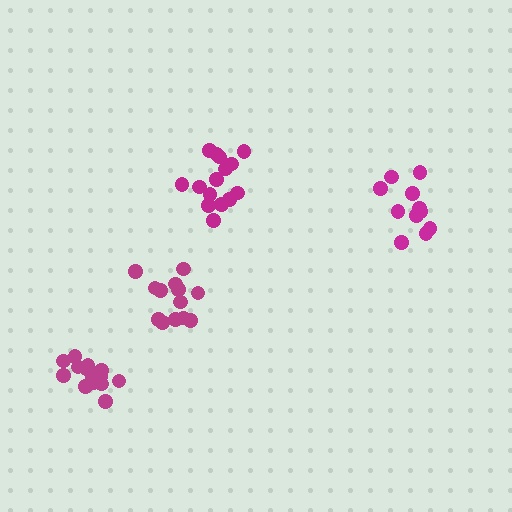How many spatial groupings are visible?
There are 4 spatial groupings.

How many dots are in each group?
Group 1: 13 dots, Group 2: 15 dots, Group 3: 14 dots, Group 4: 11 dots (53 total).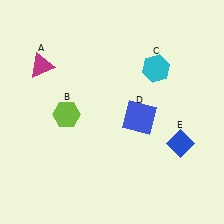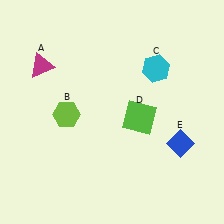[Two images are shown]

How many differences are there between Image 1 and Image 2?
There is 1 difference between the two images.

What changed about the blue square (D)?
In Image 1, D is blue. In Image 2, it changed to lime.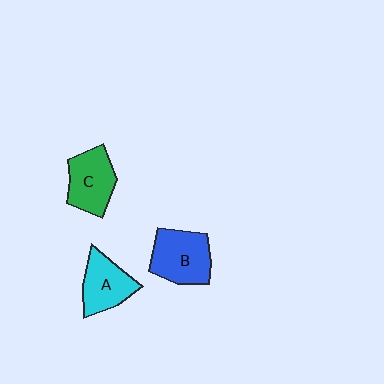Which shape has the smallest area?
Shape A (cyan).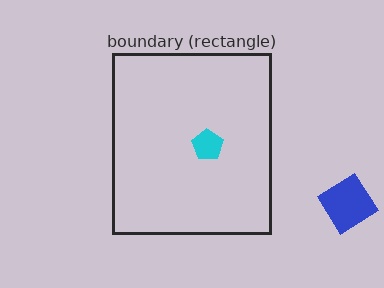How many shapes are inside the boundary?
1 inside, 1 outside.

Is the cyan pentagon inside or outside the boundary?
Inside.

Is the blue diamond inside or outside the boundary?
Outside.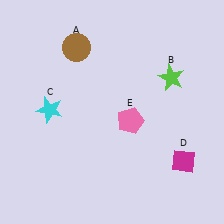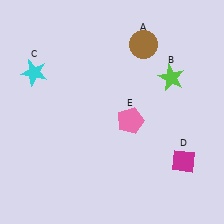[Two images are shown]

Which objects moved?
The objects that moved are: the brown circle (A), the cyan star (C).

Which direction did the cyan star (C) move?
The cyan star (C) moved up.